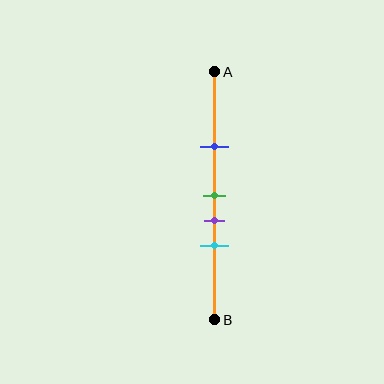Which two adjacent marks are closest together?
The green and purple marks are the closest adjacent pair.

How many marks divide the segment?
There are 4 marks dividing the segment.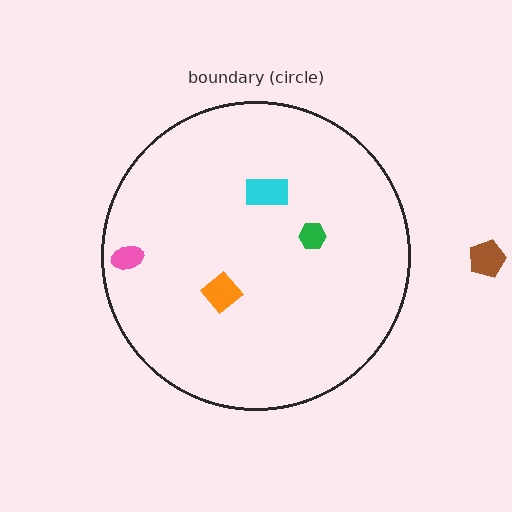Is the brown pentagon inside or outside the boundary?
Outside.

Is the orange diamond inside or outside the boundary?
Inside.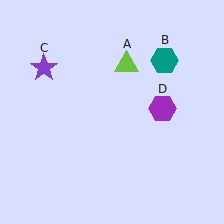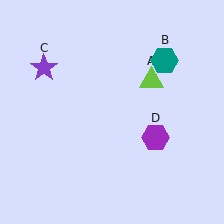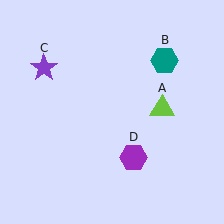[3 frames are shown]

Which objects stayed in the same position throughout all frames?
Teal hexagon (object B) and purple star (object C) remained stationary.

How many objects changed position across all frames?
2 objects changed position: lime triangle (object A), purple hexagon (object D).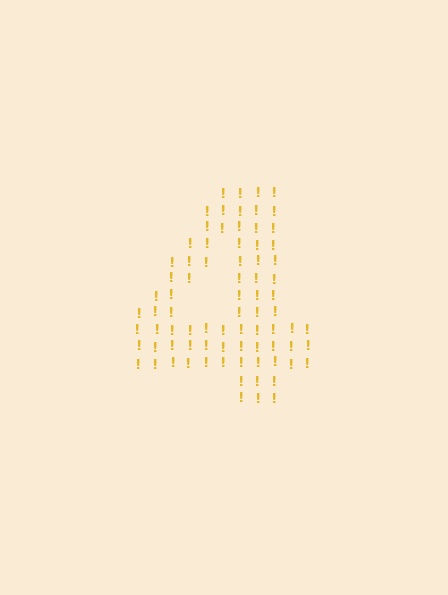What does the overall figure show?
The overall figure shows the digit 4.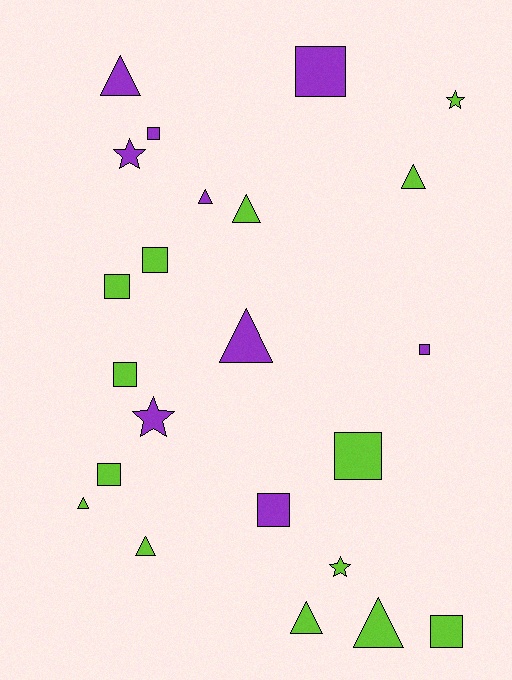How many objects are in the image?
There are 23 objects.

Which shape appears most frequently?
Square, with 10 objects.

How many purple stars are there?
There are 2 purple stars.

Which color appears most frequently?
Lime, with 14 objects.